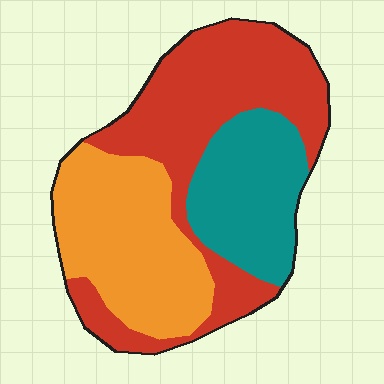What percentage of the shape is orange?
Orange takes up about one third (1/3) of the shape.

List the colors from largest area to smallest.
From largest to smallest: red, orange, teal.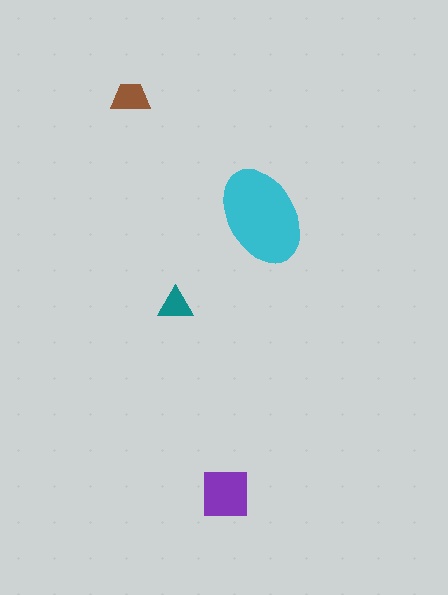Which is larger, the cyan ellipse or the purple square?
The cyan ellipse.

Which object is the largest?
The cyan ellipse.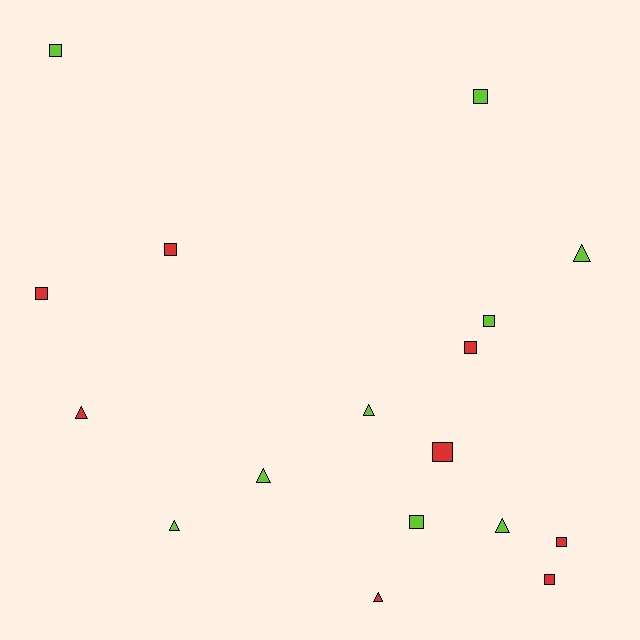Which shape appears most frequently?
Square, with 10 objects.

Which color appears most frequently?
Lime, with 9 objects.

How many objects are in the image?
There are 17 objects.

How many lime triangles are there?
There are 5 lime triangles.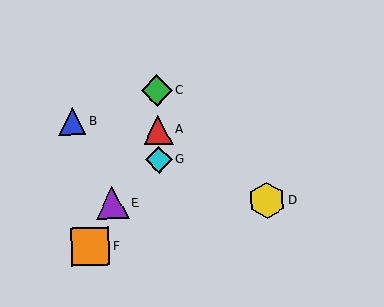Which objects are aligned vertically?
Objects A, C, G are aligned vertically.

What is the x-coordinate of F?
Object F is at x≈91.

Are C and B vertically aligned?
No, C is at x≈157 and B is at x≈72.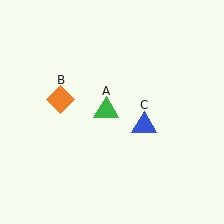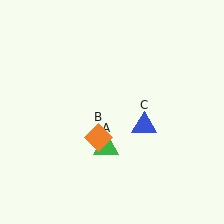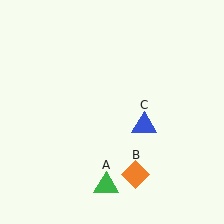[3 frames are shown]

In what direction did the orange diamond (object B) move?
The orange diamond (object B) moved down and to the right.